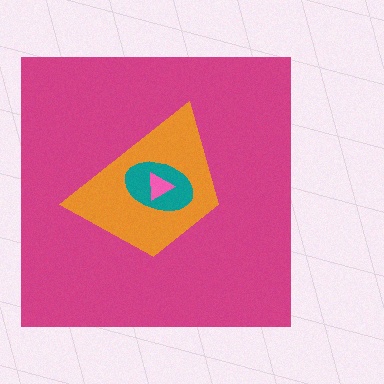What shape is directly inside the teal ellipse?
The pink triangle.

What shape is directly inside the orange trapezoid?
The teal ellipse.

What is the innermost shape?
The pink triangle.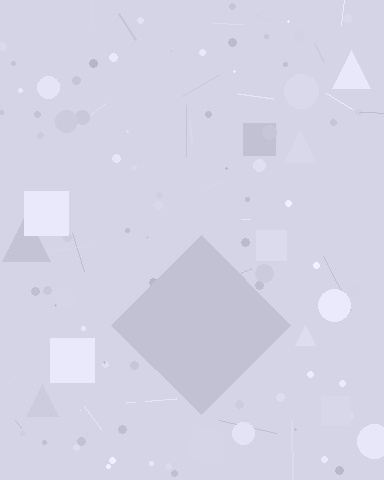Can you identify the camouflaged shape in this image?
The camouflaged shape is a diamond.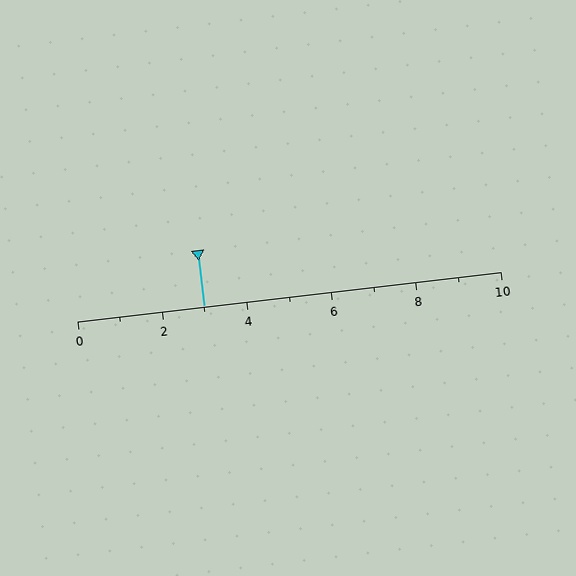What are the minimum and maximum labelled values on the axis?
The axis runs from 0 to 10.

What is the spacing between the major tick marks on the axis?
The major ticks are spaced 2 apart.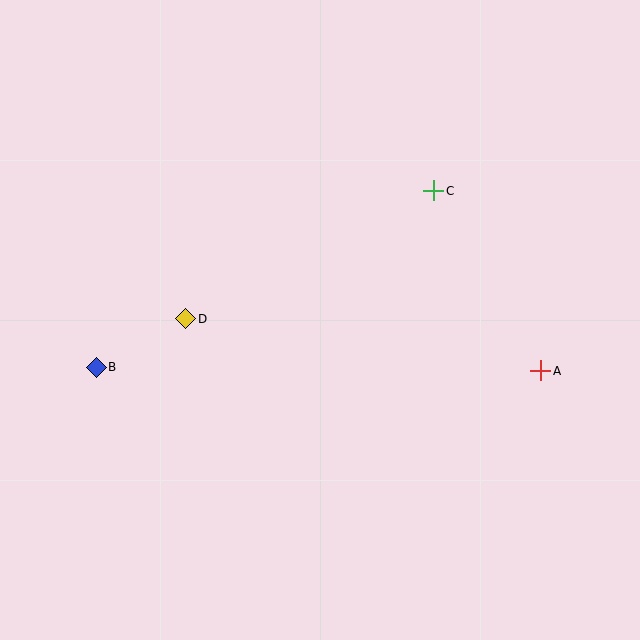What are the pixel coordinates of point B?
Point B is at (96, 367).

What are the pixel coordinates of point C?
Point C is at (434, 191).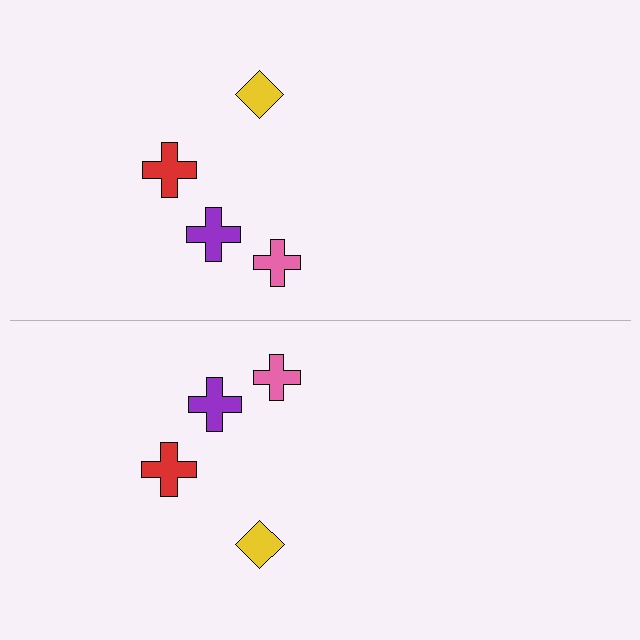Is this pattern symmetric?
Yes, this pattern has bilateral (reflection) symmetry.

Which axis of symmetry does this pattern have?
The pattern has a horizontal axis of symmetry running through the center of the image.